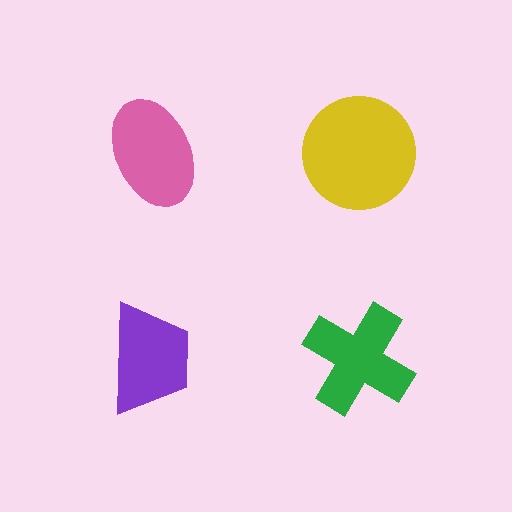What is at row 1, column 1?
A pink ellipse.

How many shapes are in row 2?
2 shapes.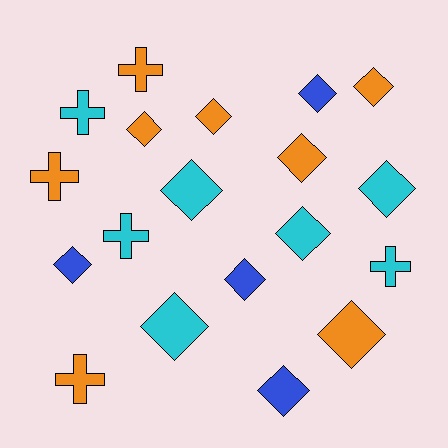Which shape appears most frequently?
Diamond, with 13 objects.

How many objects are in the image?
There are 19 objects.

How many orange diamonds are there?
There are 5 orange diamonds.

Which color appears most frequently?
Orange, with 8 objects.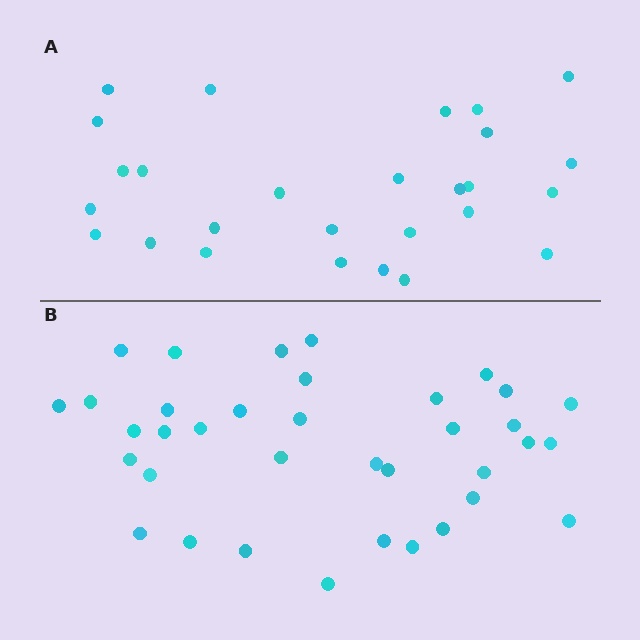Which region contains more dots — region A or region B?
Region B (the bottom region) has more dots.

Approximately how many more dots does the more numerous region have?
Region B has roughly 8 or so more dots than region A.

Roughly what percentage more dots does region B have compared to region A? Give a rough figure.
About 35% more.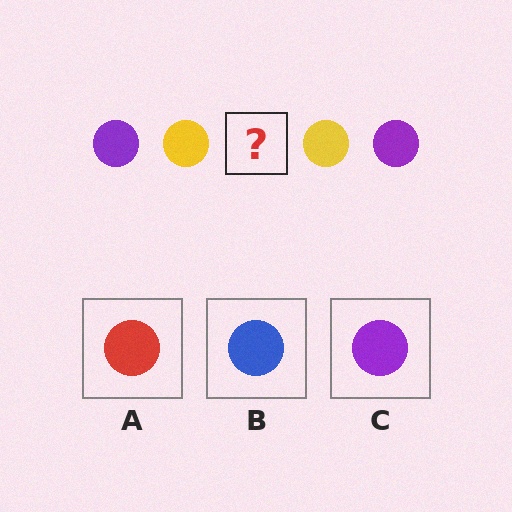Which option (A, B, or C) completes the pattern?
C.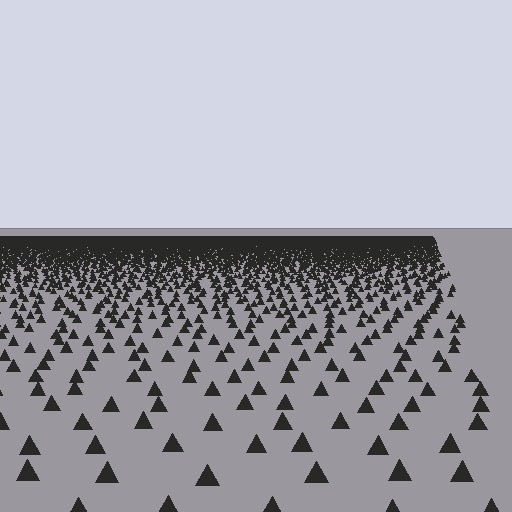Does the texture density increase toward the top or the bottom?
Density increases toward the top.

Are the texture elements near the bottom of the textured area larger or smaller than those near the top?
Larger. Near the bottom, elements are closer to the viewer and appear at a bigger on-screen size.